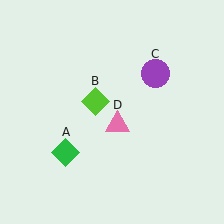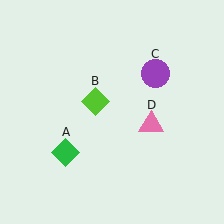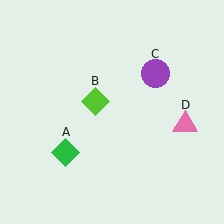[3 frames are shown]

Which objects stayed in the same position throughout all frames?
Green diamond (object A) and lime diamond (object B) and purple circle (object C) remained stationary.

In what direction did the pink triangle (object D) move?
The pink triangle (object D) moved right.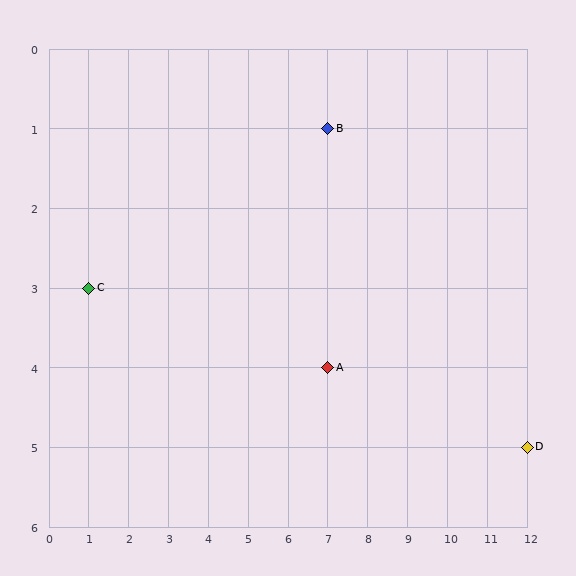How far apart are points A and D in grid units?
Points A and D are 5 columns and 1 row apart (about 5.1 grid units diagonally).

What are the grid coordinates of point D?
Point D is at grid coordinates (12, 5).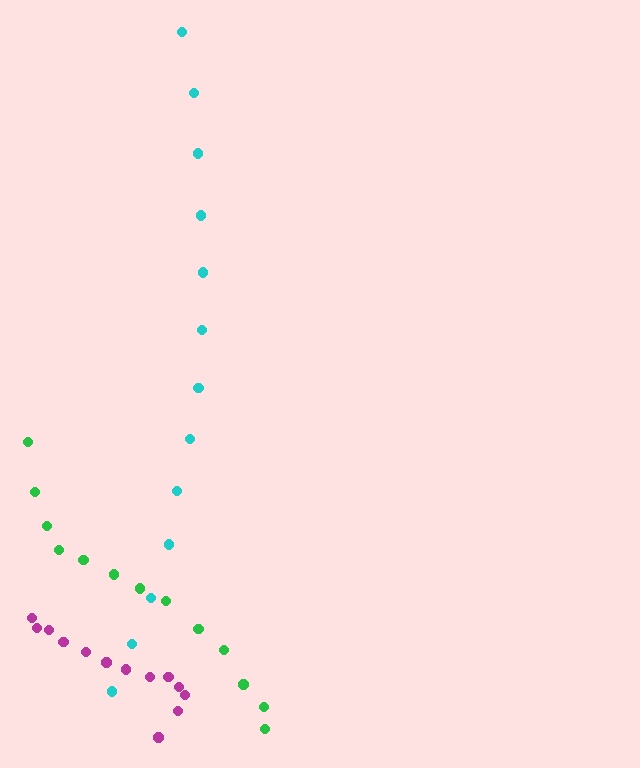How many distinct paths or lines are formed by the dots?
There are 3 distinct paths.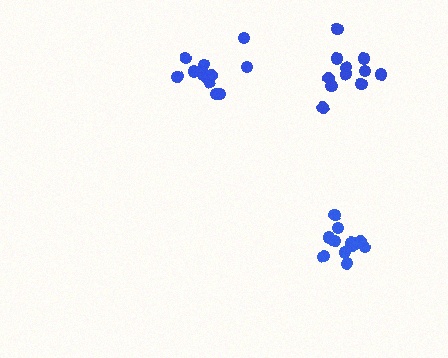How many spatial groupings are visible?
There are 3 spatial groupings.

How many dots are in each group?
Group 1: 11 dots, Group 2: 12 dots, Group 3: 12 dots (35 total).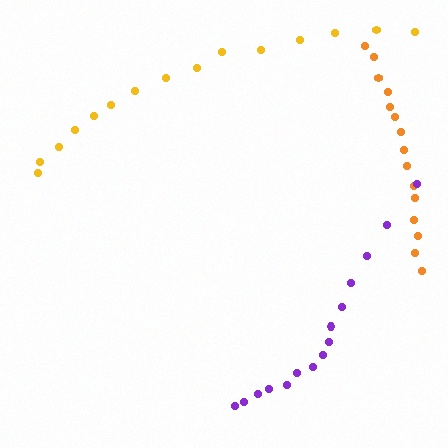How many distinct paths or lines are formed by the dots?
There are 3 distinct paths.